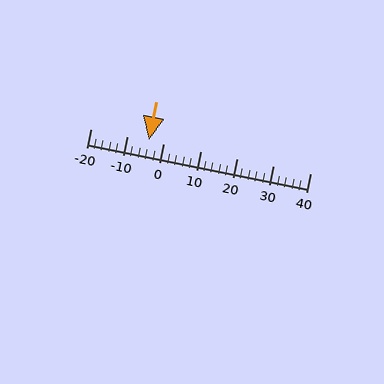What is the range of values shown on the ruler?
The ruler shows values from -20 to 40.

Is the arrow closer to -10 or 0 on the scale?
The arrow is closer to 0.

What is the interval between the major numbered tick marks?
The major tick marks are spaced 10 units apart.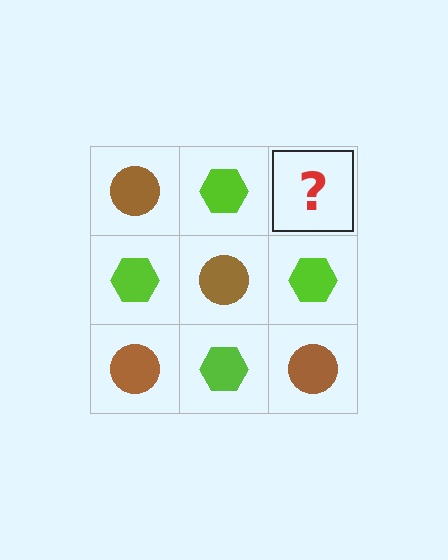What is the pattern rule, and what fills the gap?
The rule is that it alternates brown circle and lime hexagon in a checkerboard pattern. The gap should be filled with a brown circle.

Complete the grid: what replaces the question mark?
The question mark should be replaced with a brown circle.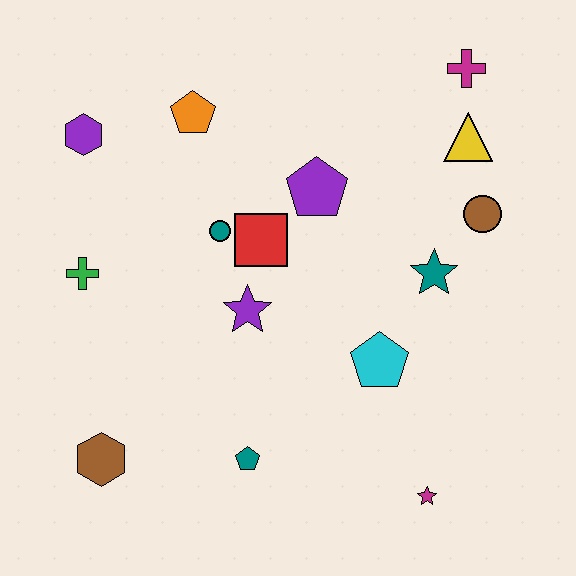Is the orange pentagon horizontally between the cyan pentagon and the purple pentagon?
No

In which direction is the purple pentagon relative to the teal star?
The purple pentagon is to the left of the teal star.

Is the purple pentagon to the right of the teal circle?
Yes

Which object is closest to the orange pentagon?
The purple hexagon is closest to the orange pentagon.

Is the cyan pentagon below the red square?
Yes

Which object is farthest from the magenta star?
The purple hexagon is farthest from the magenta star.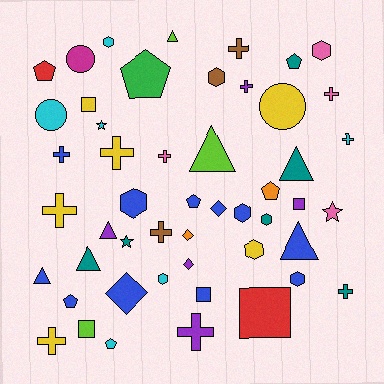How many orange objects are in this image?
There are 2 orange objects.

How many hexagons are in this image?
There are 9 hexagons.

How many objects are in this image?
There are 50 objects.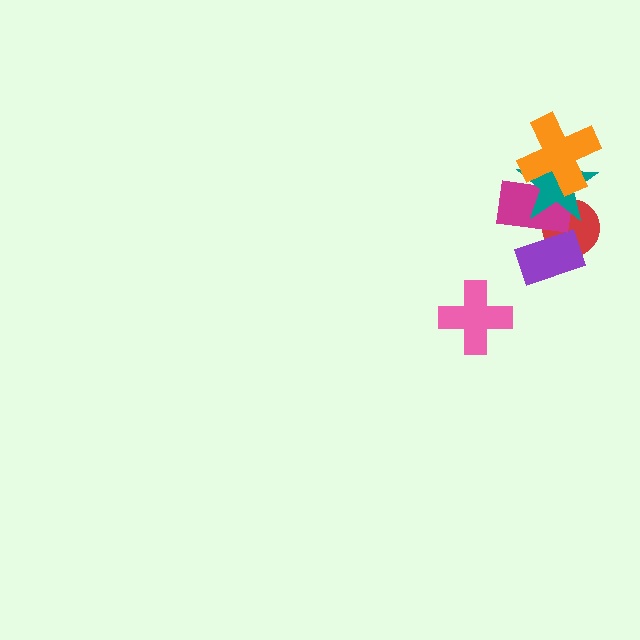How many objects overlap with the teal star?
3 objects overlap with the teal star.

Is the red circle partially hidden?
Yes, it is partially covered by another shape.